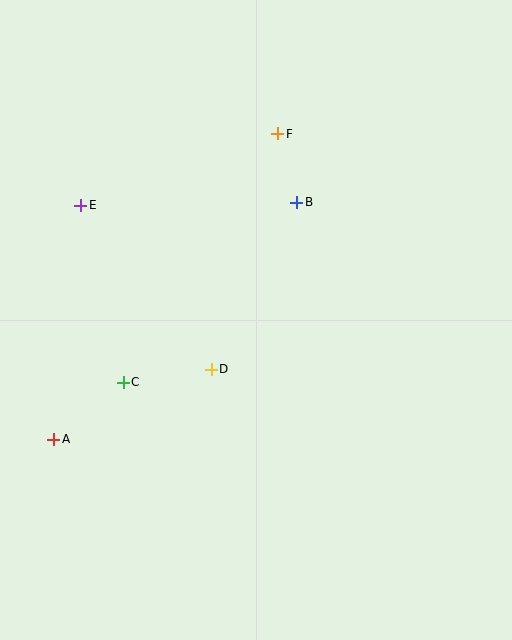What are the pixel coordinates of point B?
Point B is at (297, 202).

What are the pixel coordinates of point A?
Point A is at (54, 439).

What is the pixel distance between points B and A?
The distance between B and A is 340 pixels.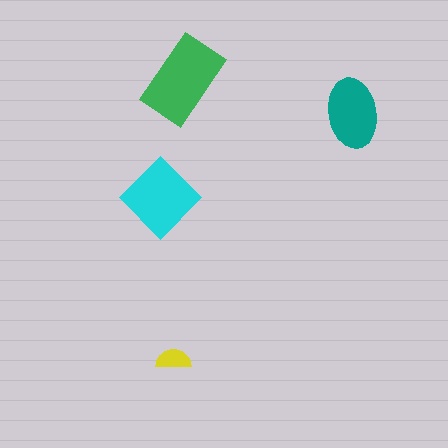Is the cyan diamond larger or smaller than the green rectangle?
Smaller.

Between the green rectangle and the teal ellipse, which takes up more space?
The green rectangle.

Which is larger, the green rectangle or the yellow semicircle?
The green rectangle.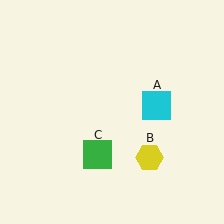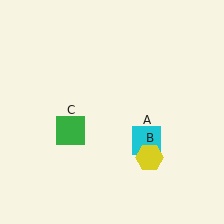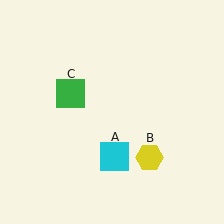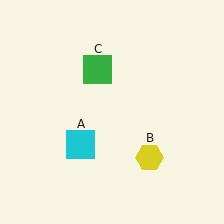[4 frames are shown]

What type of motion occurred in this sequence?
The cyan square (object A), green square (object C) rotated clockwise around the center of the scene.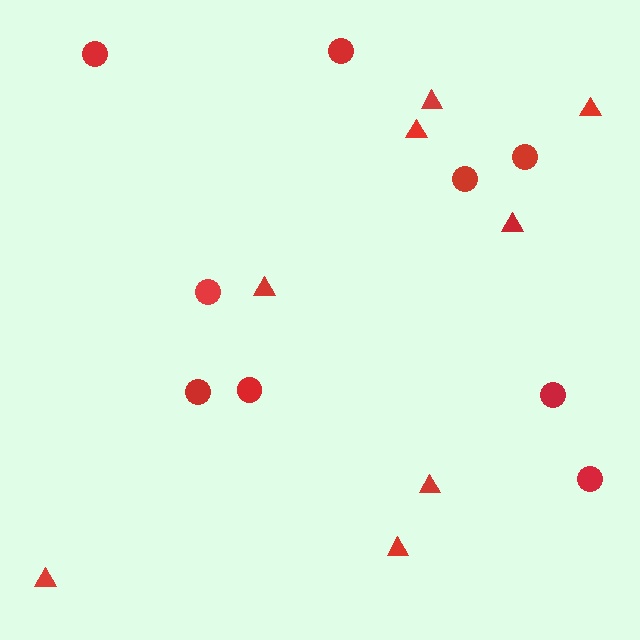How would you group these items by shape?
There are 2 groups: one group of triangles (8) and one group of circles (9).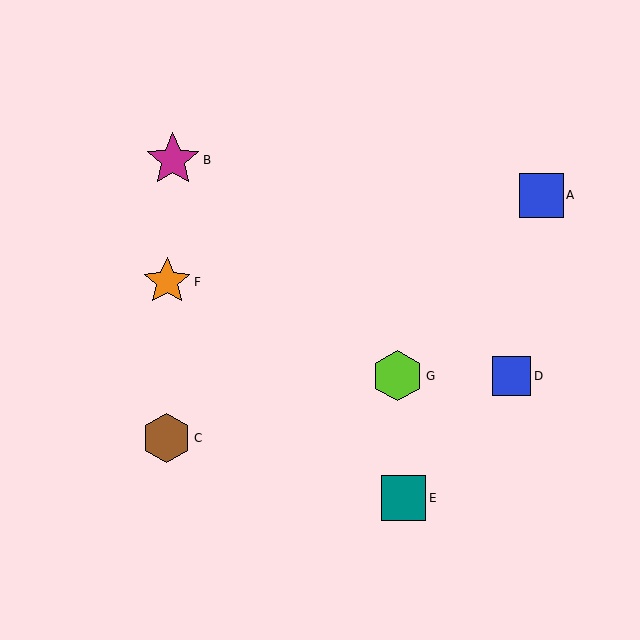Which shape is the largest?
The magenta star (labeled B) is the largest.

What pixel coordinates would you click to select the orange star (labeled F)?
Click at (167, 282) to select the orange star F.